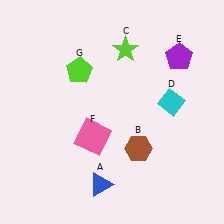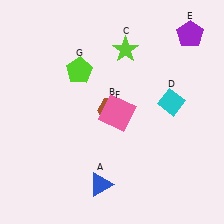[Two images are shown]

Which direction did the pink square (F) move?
The pink square (F) moved right.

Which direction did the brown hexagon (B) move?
The brown hexagon (B) moved up.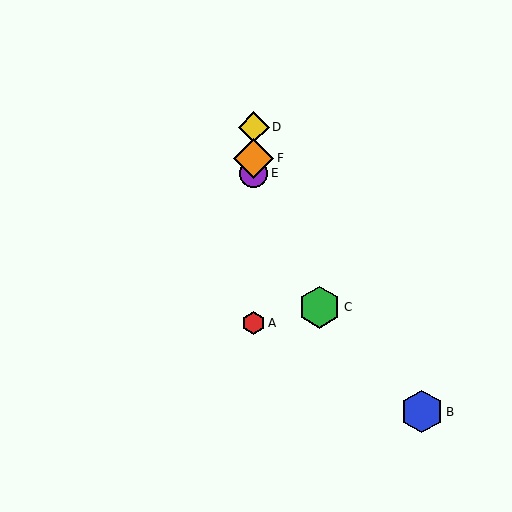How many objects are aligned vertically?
4 objects (A, D, E, F) are aligned vertically.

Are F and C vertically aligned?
No, F is at x≈254 and C is at x≈320.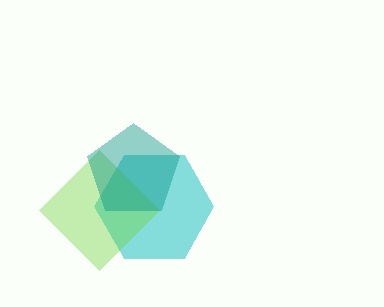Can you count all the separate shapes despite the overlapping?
Yes, there are 3 separate shapes.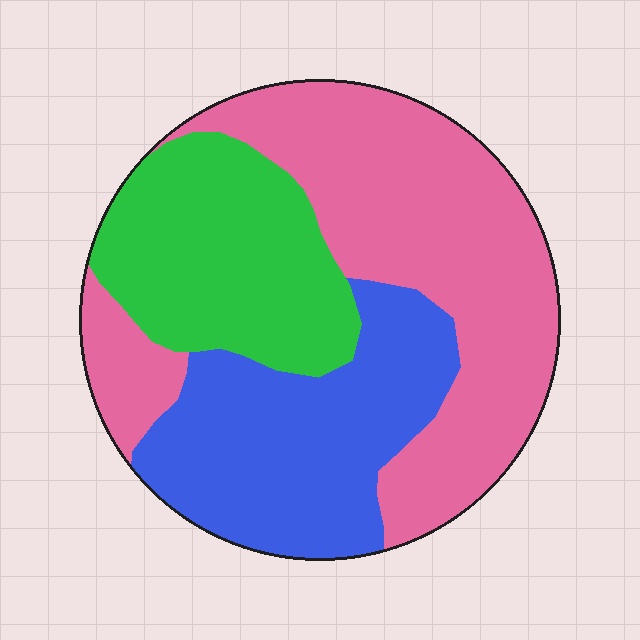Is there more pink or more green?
Pink.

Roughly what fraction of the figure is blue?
Blue covers around 30% of the figure.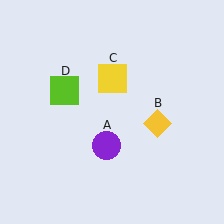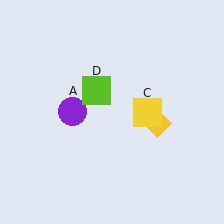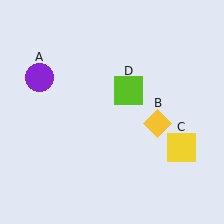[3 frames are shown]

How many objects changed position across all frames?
3 objects changed position: purple circle (object A), yellow square (object C), lime square (object D).